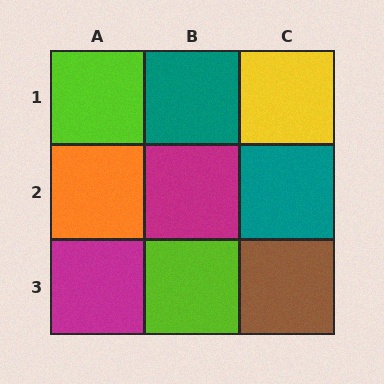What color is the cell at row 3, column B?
Lime.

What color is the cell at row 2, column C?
Teal.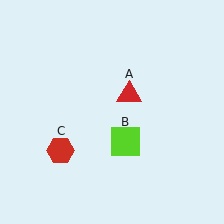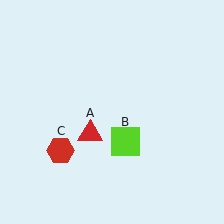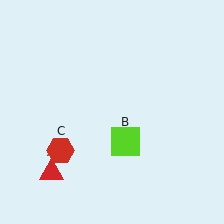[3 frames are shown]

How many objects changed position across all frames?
1 object changed position: red triangle (object A).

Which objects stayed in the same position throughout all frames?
Lime square (object B) and red hexagon (object C) remained stationary.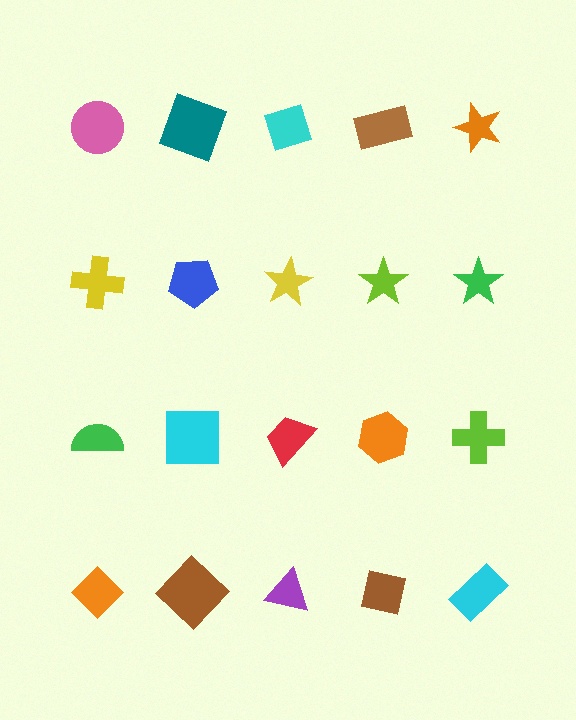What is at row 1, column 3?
A cyan diamond.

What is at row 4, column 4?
A brown square.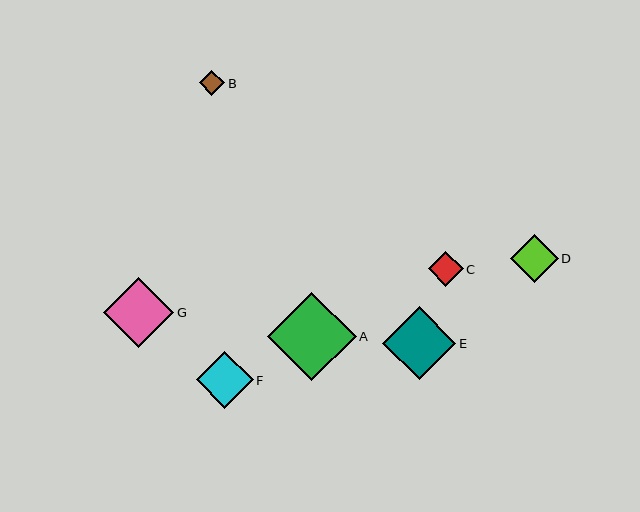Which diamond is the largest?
Diamond A is the largest with a size of approximately 89 pixels.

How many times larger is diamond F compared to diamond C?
Diamond F is approximately 1.6 times the size of diamond C.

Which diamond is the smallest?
Diamond B is the smallest with a size of approximately 25 pixels.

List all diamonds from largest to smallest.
From largest to smallest: A, E, G, F, D, C, B.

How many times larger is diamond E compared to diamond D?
Diamond E is approximately 1.5 times the size of diamond D.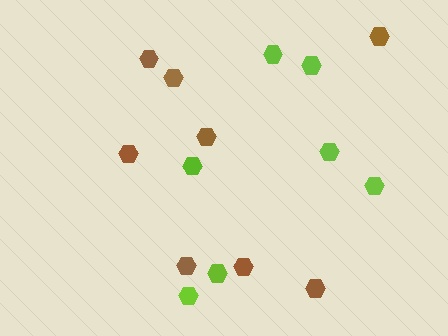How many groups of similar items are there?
There are 2 groups: one group of lime hexagons (7) and one group of brown hexagons (8).